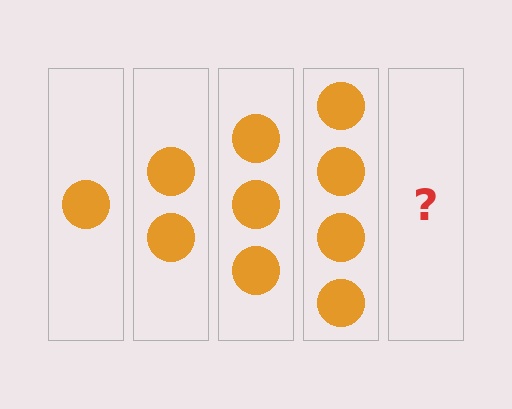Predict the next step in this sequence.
The next step is 5 circles.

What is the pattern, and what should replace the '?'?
The pattern is that each step adds one more circle. The '?' should be 5 circles.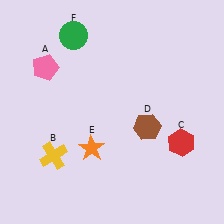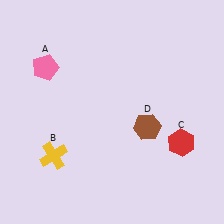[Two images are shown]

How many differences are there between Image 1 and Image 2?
There are 2 differences between the two images.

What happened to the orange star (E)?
The orange star (E) was removed in Image 2. It was in the bottom-left area of Image 1.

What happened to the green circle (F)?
The green circle (F) was removed in Image 2. It was in the top-left area of Image 1.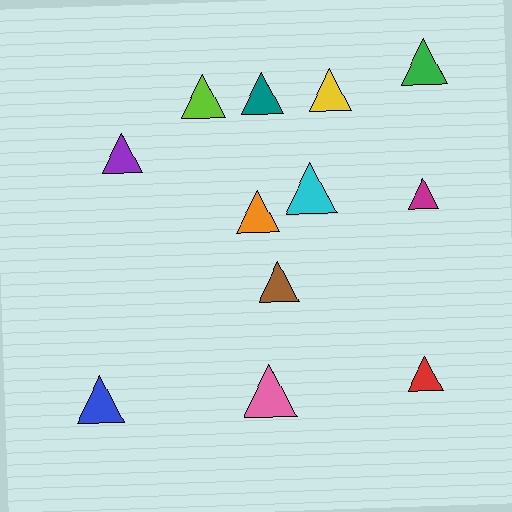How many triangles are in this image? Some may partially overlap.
There are 12 triangles.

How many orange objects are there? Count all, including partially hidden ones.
There is 1 orange object.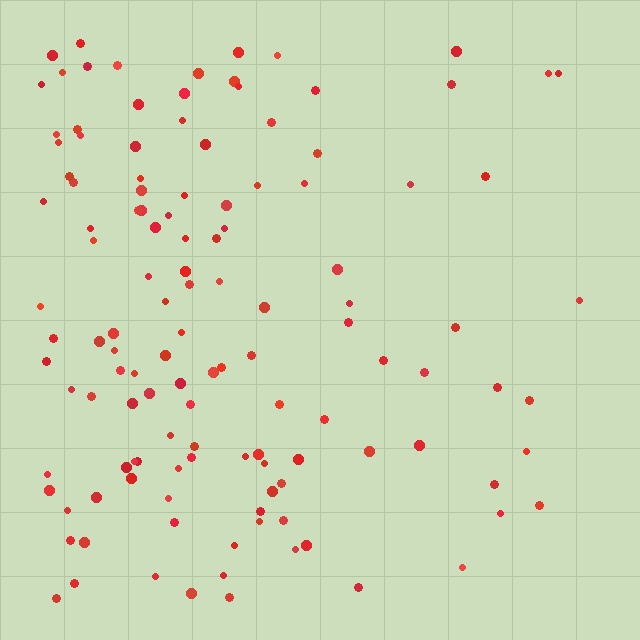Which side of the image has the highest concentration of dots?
The left.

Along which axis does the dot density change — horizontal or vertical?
Horizontal.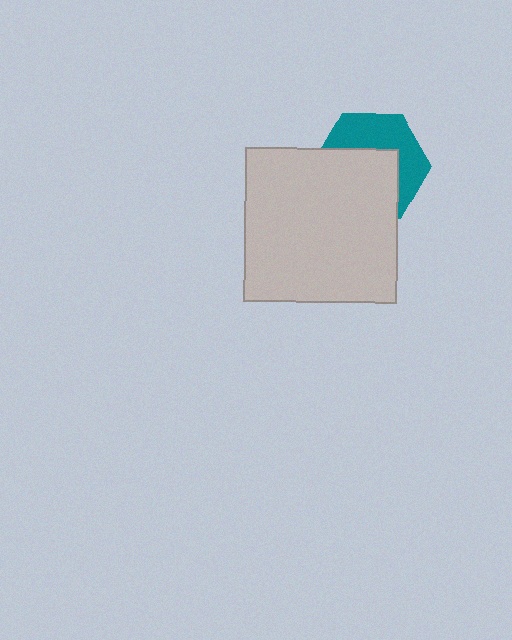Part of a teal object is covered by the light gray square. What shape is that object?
It is a hexagon.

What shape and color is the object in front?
The object in front is a light gray square.